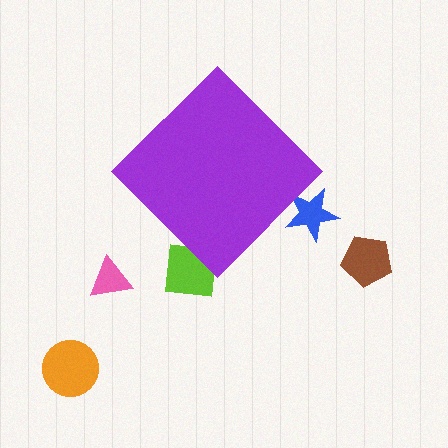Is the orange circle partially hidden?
No, the orange circle is fully visible.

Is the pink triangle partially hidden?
No, the pink triangle is fully visible.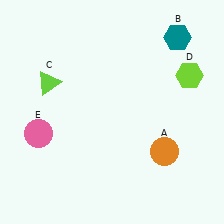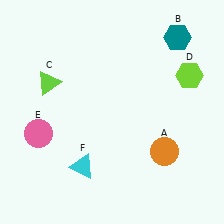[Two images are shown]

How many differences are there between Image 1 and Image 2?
There is 1 difference between the two images.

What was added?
A cyan triangle (F) was added in Image 2.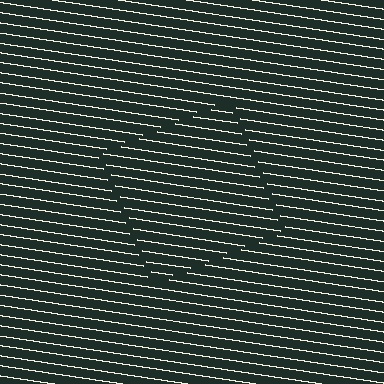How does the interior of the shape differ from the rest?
The interior of the shape contains the same grating, shifted by half a period — the contour is defined by the phase discontinuity where line-ends from the inner and outer gratings abut.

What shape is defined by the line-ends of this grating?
An illusory square. The interior of the shape contains the same grating, shifted by half a period — the contour is defined by the phase discontinuity where line-ends from the inner and outer gratings abut.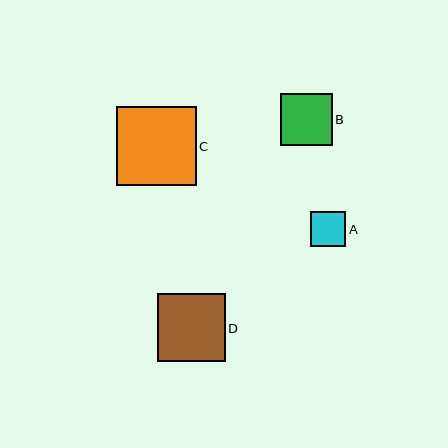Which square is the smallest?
Square A is the smallest with a size of approximately 36 pixels.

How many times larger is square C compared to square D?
Square C is approximately 1.2 times the size of square D.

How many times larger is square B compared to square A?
Square B is approximately 1.5 times the size of square A.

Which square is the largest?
Square C is the largest with a size of approximately 79 pixels.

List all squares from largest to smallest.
From largest to smallest: C, D, B, A.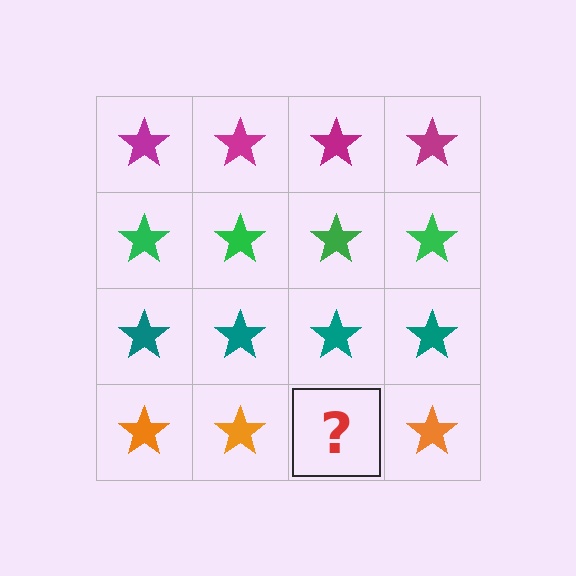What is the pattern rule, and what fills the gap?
The rule is that each row has a consistent color. The gap should be filled with an orange star.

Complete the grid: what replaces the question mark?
The question mark should be replaced with an orange star.